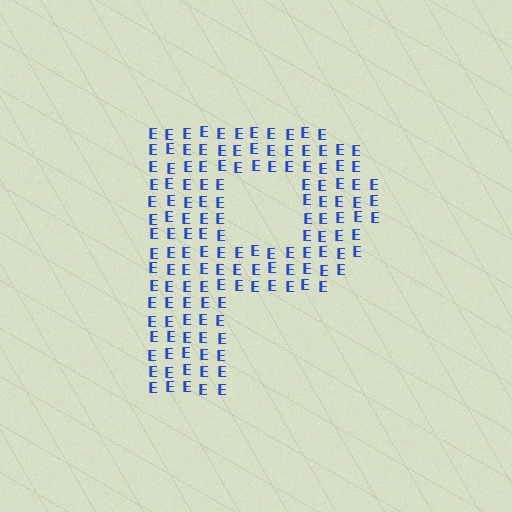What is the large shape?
The large shape is the letter P.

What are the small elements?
The small elements are letter E's.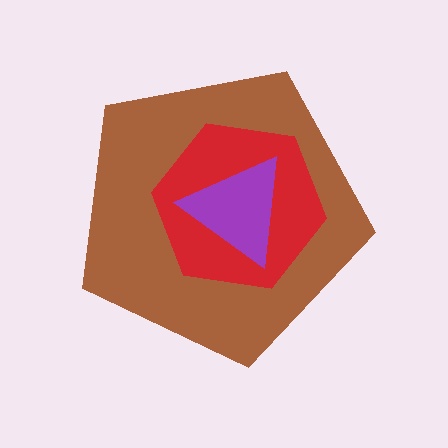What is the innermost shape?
The purple triangle.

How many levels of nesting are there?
3.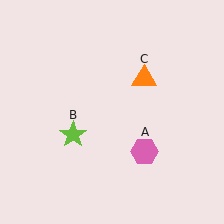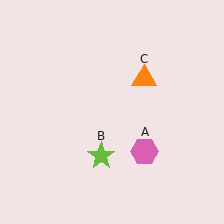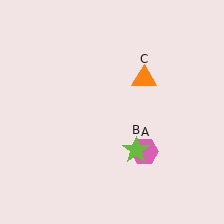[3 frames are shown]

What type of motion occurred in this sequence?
The lime star (object B) rotated counterclockwise around the center of the scene.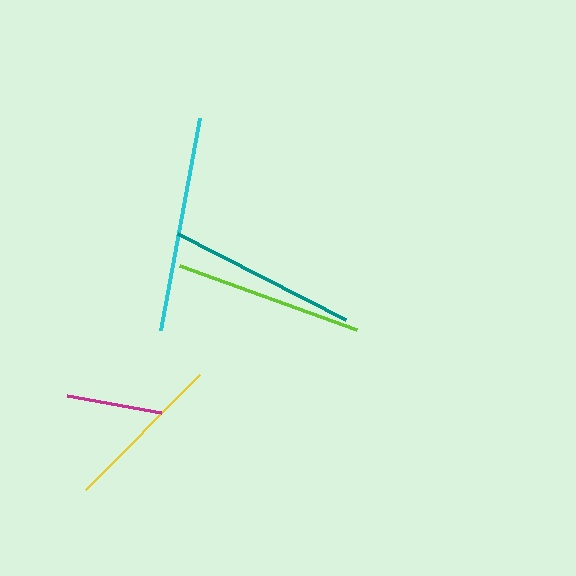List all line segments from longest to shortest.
From longest to shortest: cyan, lime, teal, yellow, magenta.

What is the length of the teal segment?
The teal segment is approximately 189 pixels long.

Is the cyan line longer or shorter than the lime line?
The cyan line is longer than the lime line.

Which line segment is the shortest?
The magenta line is the shortest at approximately 96 pixels.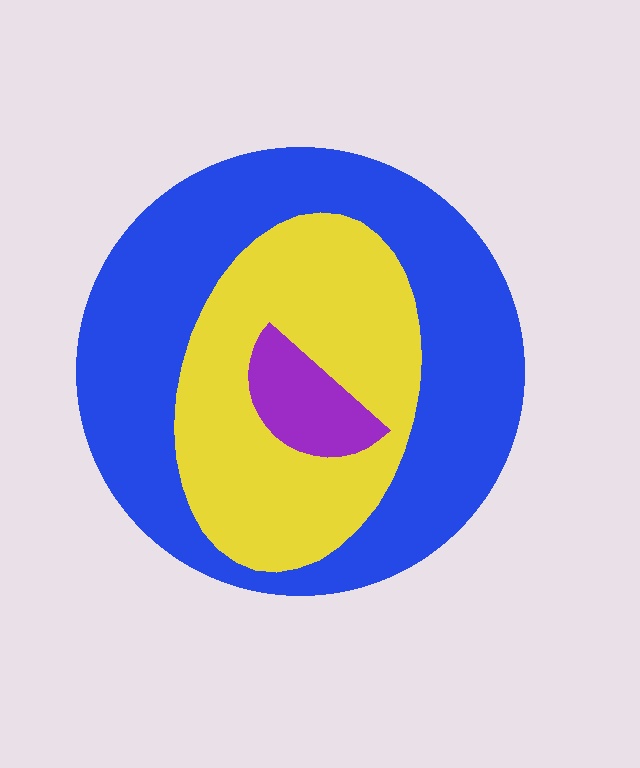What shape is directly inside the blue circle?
The yellow ellipse.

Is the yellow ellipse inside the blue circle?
Yes.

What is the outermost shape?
The blue circle.